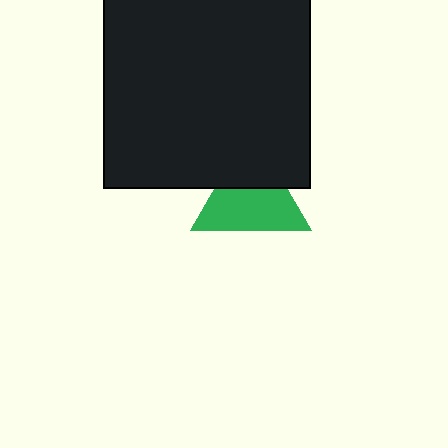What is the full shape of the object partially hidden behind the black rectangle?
The partially hidden object is a green triangle.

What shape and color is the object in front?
The object in front is a black rectangle.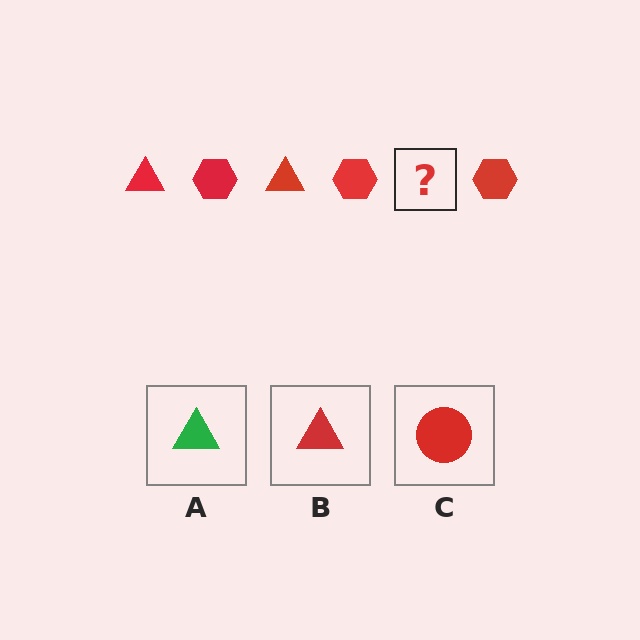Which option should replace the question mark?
Option B.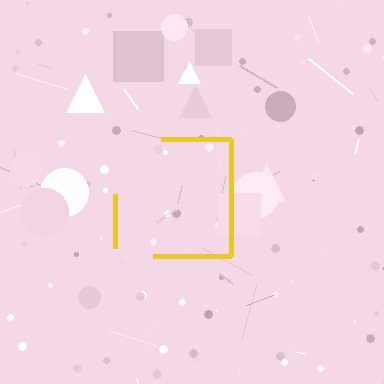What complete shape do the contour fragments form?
The contour fragments form a square.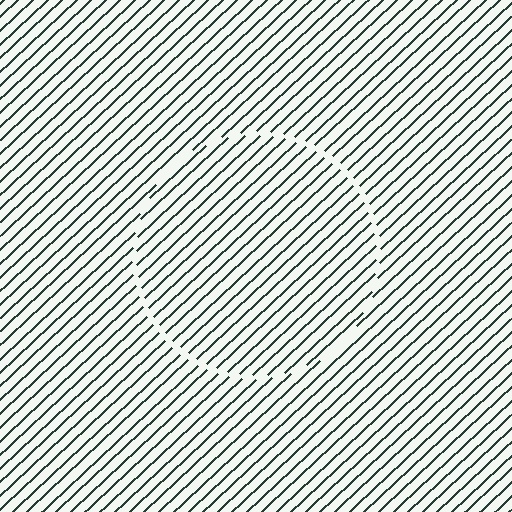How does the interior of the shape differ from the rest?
The interior of the shape contains the same grating, shifted by half a period — the contour is defined by the phase discontinuity where line-ends from the inner and outer gratings abut.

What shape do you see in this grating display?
An illusory circle. The interior of the shape contains the same grating, shifted by half a period — the contour is defined by the phase discontinuity where line-ends from the inner and outer gratings abut.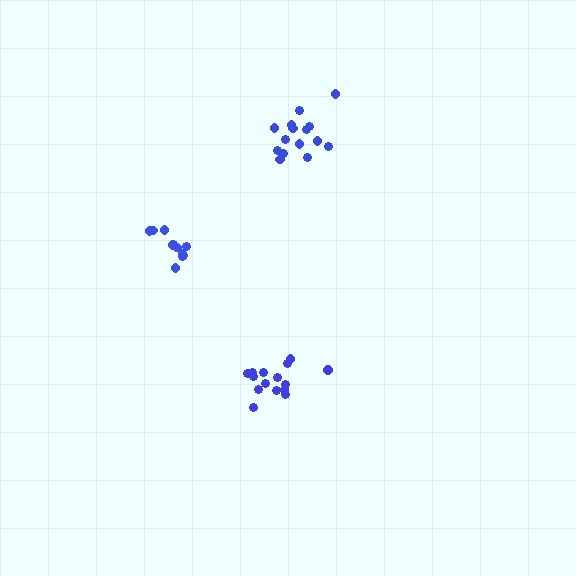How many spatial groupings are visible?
There are 3 spatial groupings.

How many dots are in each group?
Group 1: 11 dots, Group 2: 15 dots, Group 3: 15 dots (41 total).